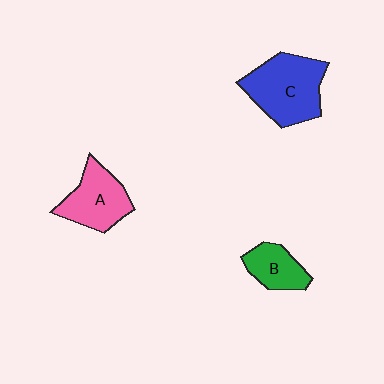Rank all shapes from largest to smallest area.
From largest to smallest: C (blue), A (pink), B (green).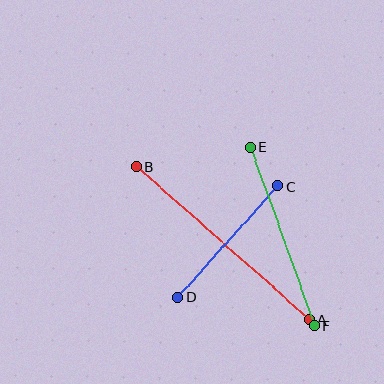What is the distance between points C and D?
The distance is approximately 149 pixels.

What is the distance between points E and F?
The distance is approximately 190 pixels.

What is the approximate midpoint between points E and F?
The midpoint is at approximately (282, 236) pixels.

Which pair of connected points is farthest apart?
Points A and B are farthest apart.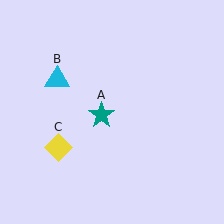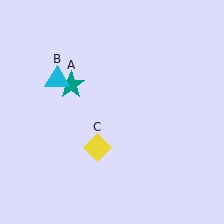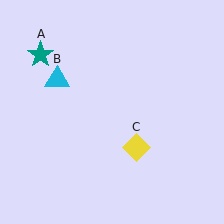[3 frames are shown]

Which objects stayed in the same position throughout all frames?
Cyan triangle (object B) remained stationary.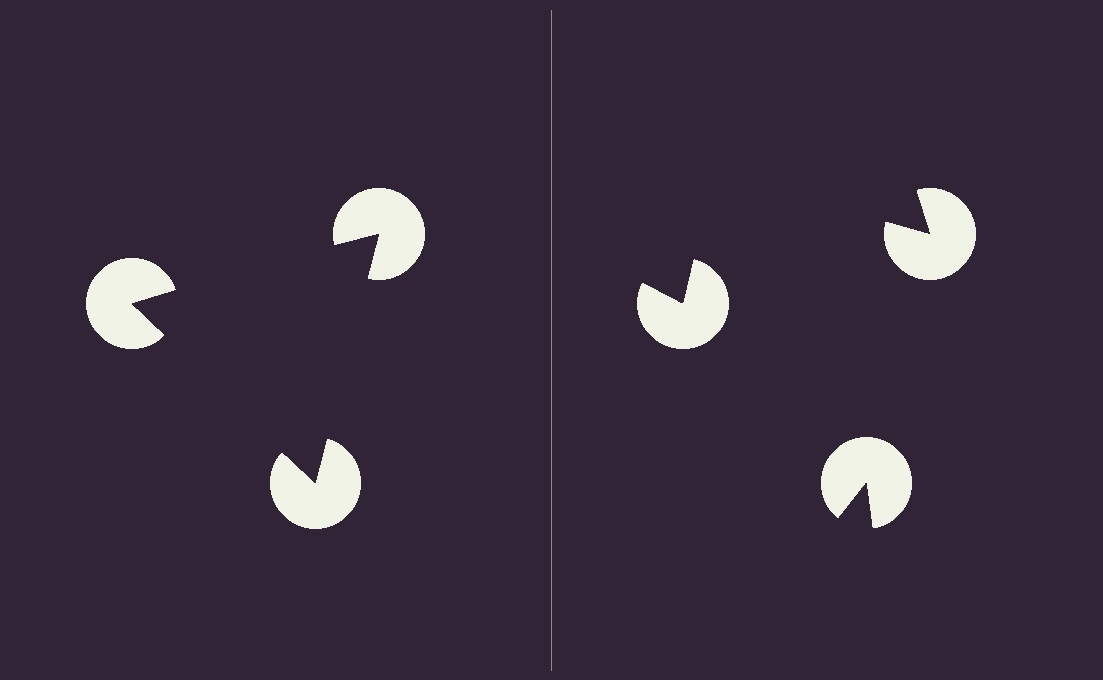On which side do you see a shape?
An illusory triangle appears on the left side. On the right side the wedge cuts are rotated, so no coherent shape forms.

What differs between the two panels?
The pac-man discs are positioned identically on both sides; only the wedge orientations differ. On the left they align to a triangle; on the right they are misaligned.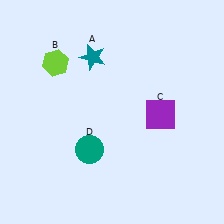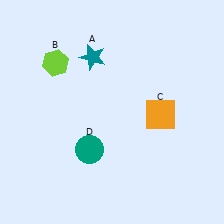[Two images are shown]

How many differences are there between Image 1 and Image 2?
There is 1 difference between the two images.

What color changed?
The square (C) changed from purple in Image 1 to orange in Image 2.